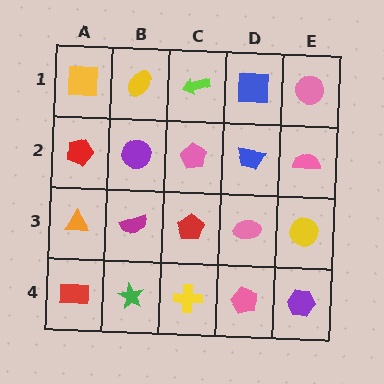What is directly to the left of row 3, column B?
An orange triangle.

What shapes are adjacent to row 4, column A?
An orange triangle (row 3, column A), a green star (row 4, column B).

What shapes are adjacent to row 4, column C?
A red pentagon (row 3, column C), a green star (row 4, column B), a pink pentagon (row 4, column D).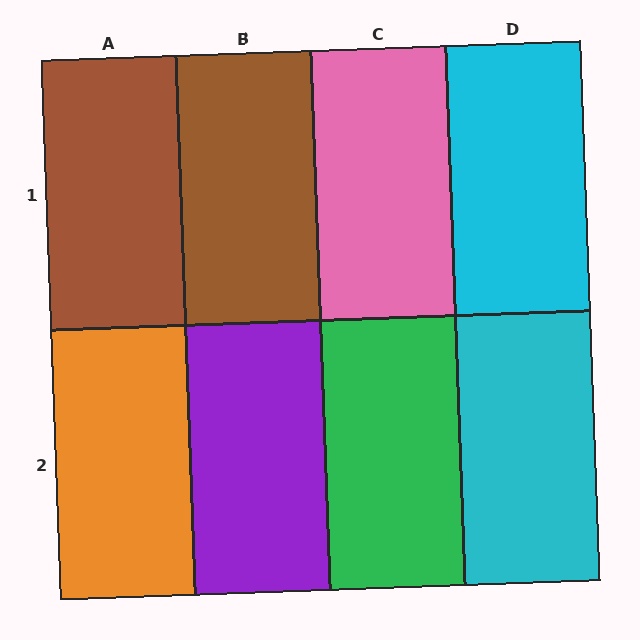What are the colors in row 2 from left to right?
Orange, purple, green, cyan.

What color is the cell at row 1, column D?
Cyan.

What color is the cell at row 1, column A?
Brown.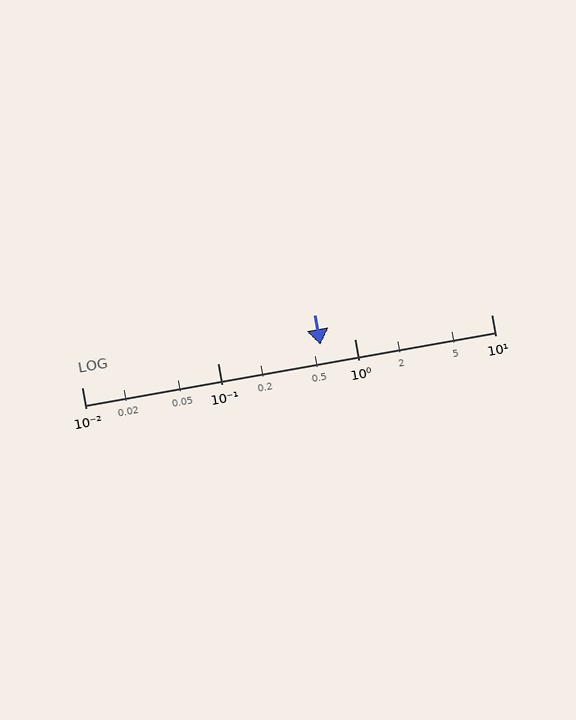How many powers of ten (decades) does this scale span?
The scale spans 3 decades, from 0.01 to 10.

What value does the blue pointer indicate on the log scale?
The pointer indicates approximately 0.56.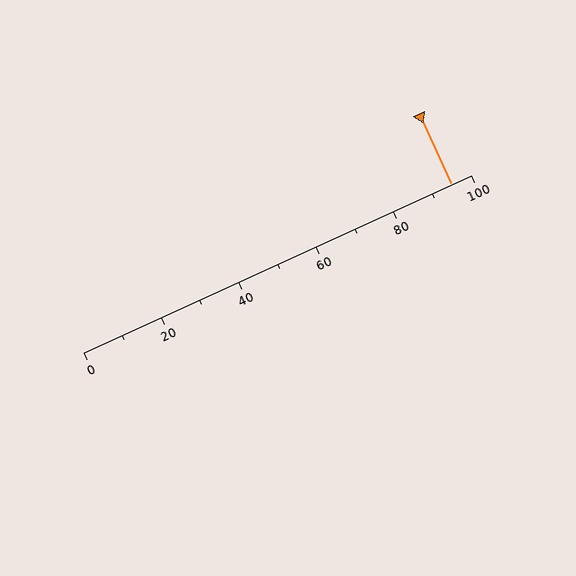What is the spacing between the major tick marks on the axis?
The major ticks are spaced 20 apart.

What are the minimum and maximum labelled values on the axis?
The axis runs from 0 to 100.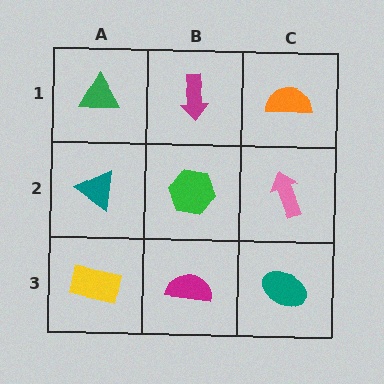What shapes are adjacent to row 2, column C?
An orange semicircle (row 1, column C), a teal ellipse (row 3, column C), a green hexagon (row 2, column B).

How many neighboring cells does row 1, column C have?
2.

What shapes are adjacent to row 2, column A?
A green triangle (row 1, column A), a yellow rectangle (row 3, column A), a green hexagon (row 2, column B).